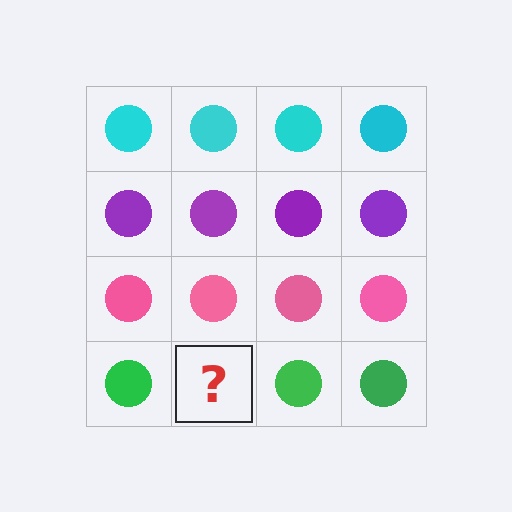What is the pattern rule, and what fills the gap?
The rule is that each row has a consistent color. The gap should be filled with a green circle.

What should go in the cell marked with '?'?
The missing cell should contain a green circle.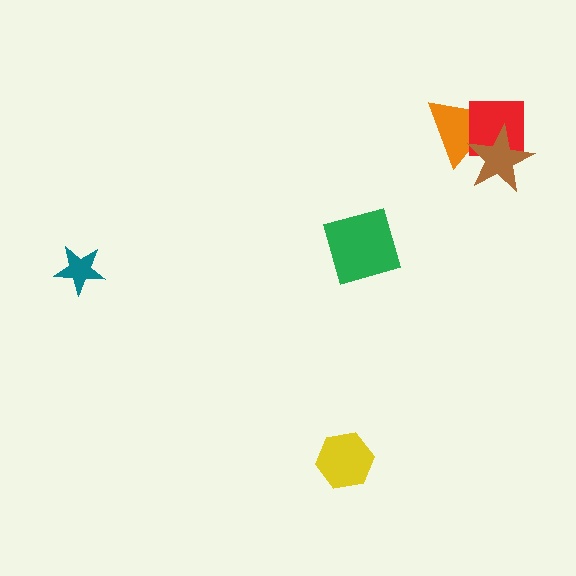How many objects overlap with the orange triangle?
2 objects overlap with the orange triangle.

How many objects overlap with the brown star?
2 objects overlap with the brown star.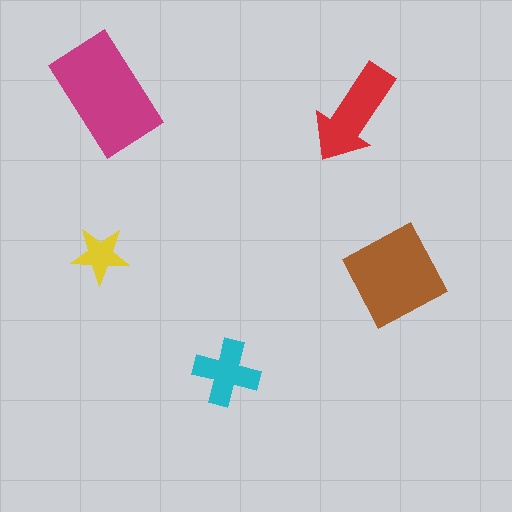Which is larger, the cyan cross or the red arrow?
The red arrow.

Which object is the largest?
The magenta rectangle.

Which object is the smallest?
The yellow star.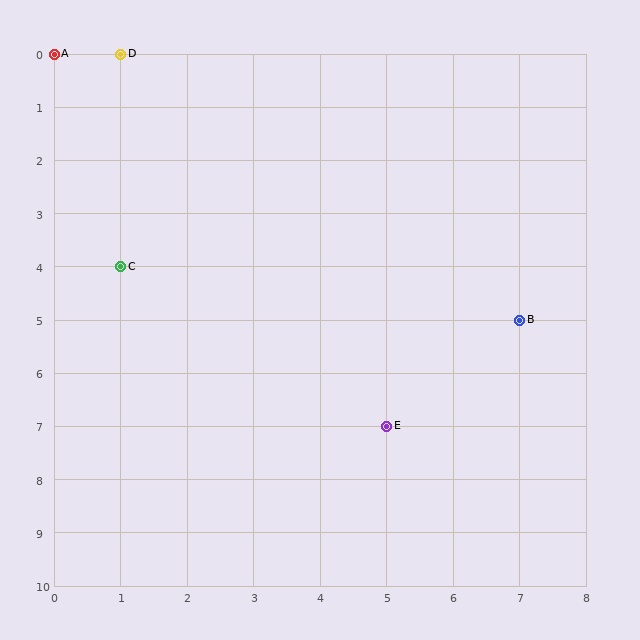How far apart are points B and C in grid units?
Points B and C are 6 columns and 1 row apart (about 6.1 grid units diagonally).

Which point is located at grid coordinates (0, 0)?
Point A is at (0, 0).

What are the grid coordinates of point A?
Point A is at grid coordinates (0, 0).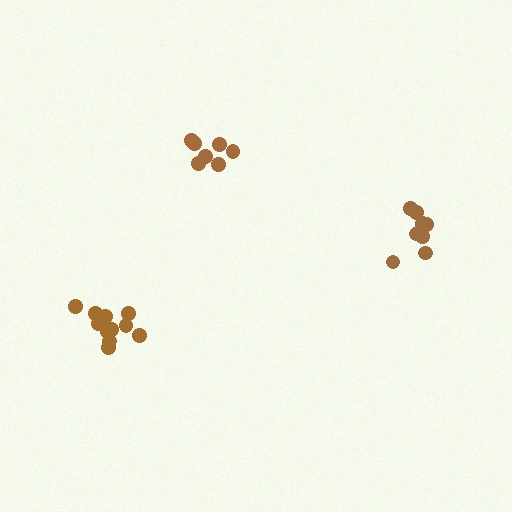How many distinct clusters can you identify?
There are 3 distinct clusters.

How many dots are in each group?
Group 1: 7 dots, Group 2: 11 dots, Group 3: 9 dots (27 total).